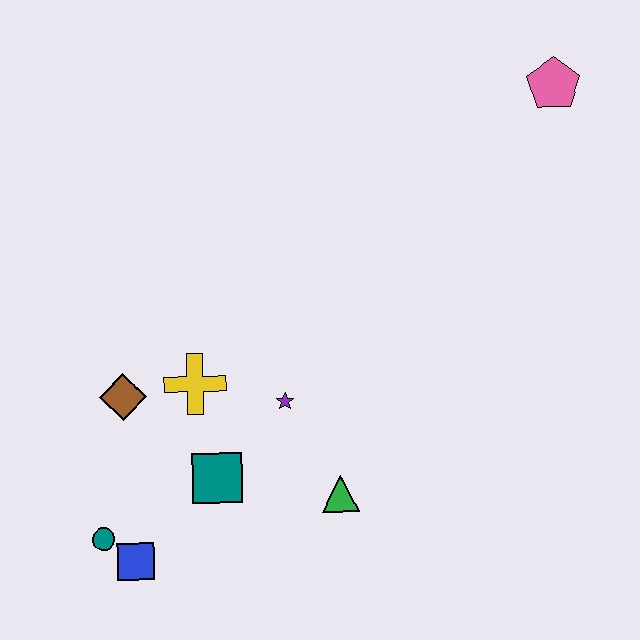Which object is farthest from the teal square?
The pink pentagon is farthest from the teal square.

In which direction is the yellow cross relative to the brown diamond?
The yellow cross is to the right of the brown diamond.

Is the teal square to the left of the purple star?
Yes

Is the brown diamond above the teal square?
Yes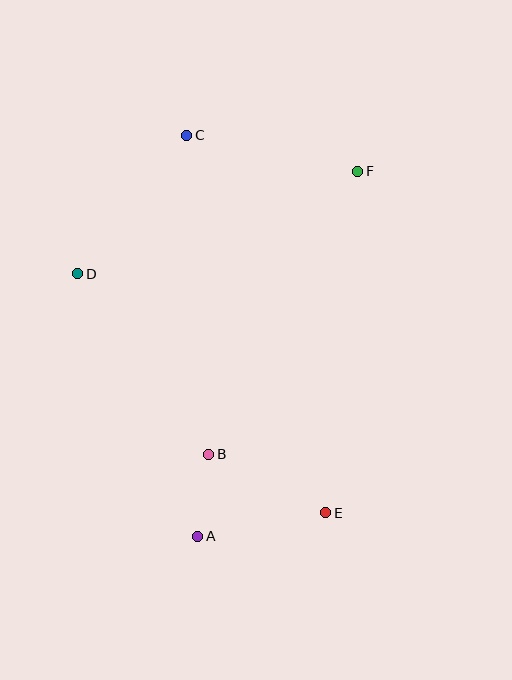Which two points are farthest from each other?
Points C and E are farthest from each other.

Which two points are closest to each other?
Points A and B are closest to each other.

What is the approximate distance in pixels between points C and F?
The distance between C and F is approximately 175 pixels.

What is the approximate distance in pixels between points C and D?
The distance between C and D is approximately 176 pixels.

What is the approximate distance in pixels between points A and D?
The distance between A and D is approximately 289 pixels.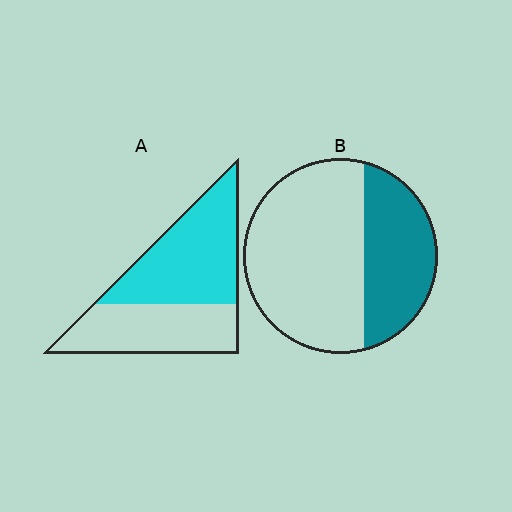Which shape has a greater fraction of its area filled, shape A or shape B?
Shape A.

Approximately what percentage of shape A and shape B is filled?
A is approximately 55% and B is approximately 35%.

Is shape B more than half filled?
No.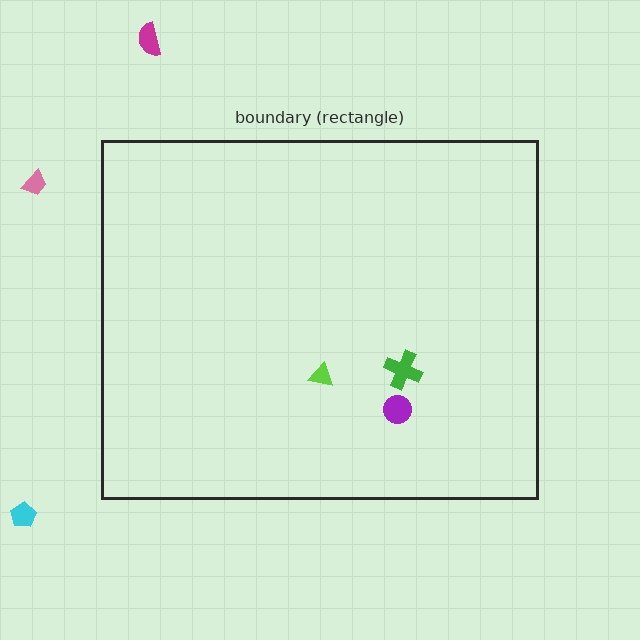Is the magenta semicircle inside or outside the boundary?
Outside.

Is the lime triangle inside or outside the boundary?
Inside.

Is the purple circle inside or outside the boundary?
Inside.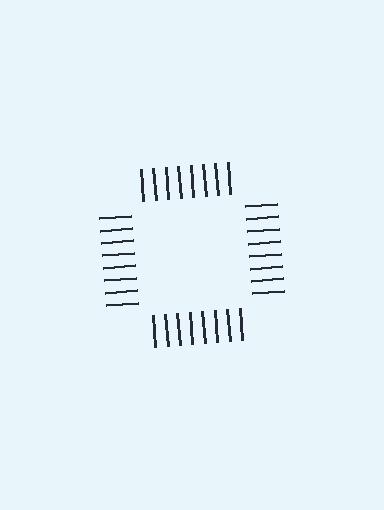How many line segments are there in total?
32 — 8 along each of the 4 edges.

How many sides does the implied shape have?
4 sides — the line-ends trace a square.